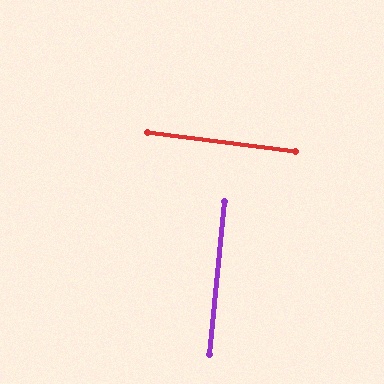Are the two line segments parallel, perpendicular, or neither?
Perpendicular — they meet at approximately 89°.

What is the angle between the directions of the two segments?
Approximately 89 degrees.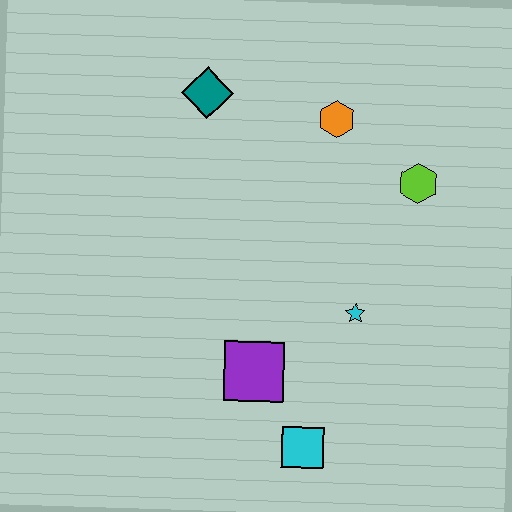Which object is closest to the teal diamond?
The orange hexagon is closest to the teal diamond.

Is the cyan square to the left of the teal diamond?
No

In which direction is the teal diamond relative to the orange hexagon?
The teal diamond is to the left of the orange hexagon.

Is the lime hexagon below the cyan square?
No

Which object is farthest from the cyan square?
The teal diamond is farthest from the cyan square.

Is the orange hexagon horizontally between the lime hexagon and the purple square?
Yes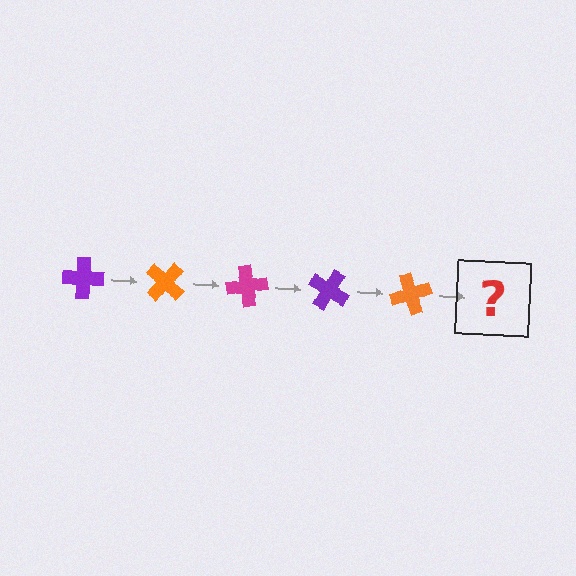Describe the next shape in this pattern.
It should be a magenta cross, rotated 200 degrees from the start.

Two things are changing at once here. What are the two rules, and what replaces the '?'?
The two rules are that it rotates 40 degrees each step and the color cycles through purple, orange, and magenta. The '?' should be a magenta cross, rotated 200 degrees from the start.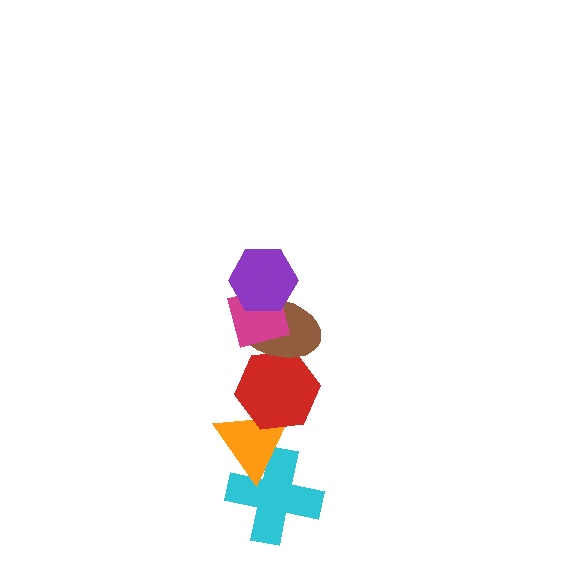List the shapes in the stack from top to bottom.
From top to bottom: the purple hexagon, the magenta square, the brown ellipse, the red hexagon, the orange triangle, the cyan cross.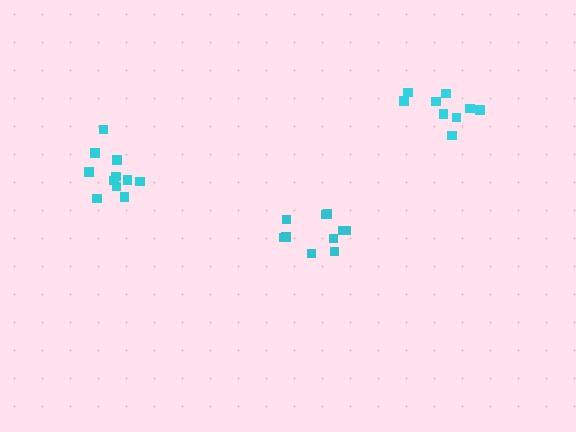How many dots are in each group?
Group 1: 10 dots, Group 2: 11 dots, Group 3: 9 dots (30 total).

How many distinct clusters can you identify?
There are 3 distinct clusters.